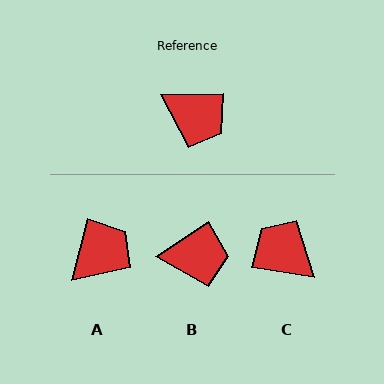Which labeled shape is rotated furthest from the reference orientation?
C, about 170 degrees away.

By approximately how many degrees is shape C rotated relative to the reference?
Approximately 170 degrees counter-clockwise.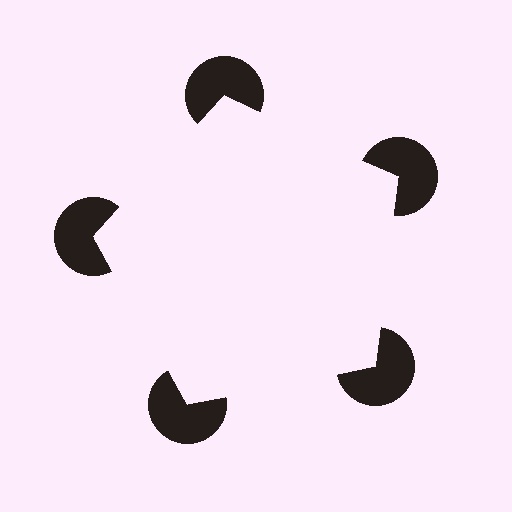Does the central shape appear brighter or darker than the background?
It typically appears slightly brighter than the background, even though no actual brightness change is drawn.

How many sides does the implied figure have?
5 sides.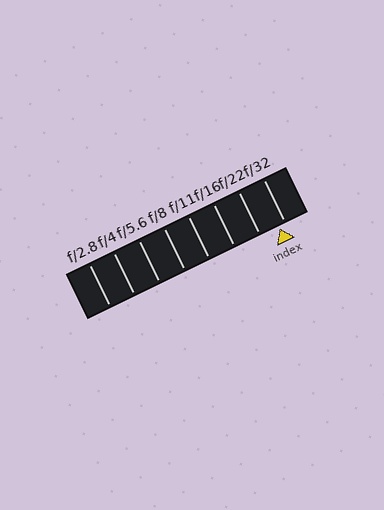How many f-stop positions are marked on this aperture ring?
There are 8 f-stop positions marked.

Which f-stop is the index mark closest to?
The index mark is closest to f/32.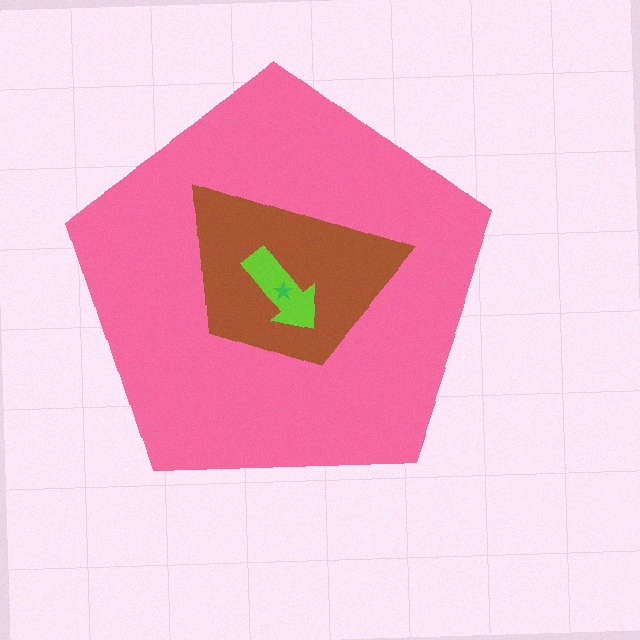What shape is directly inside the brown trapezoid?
The lime arrow.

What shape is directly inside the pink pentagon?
The brown trapezoid.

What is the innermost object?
The green star.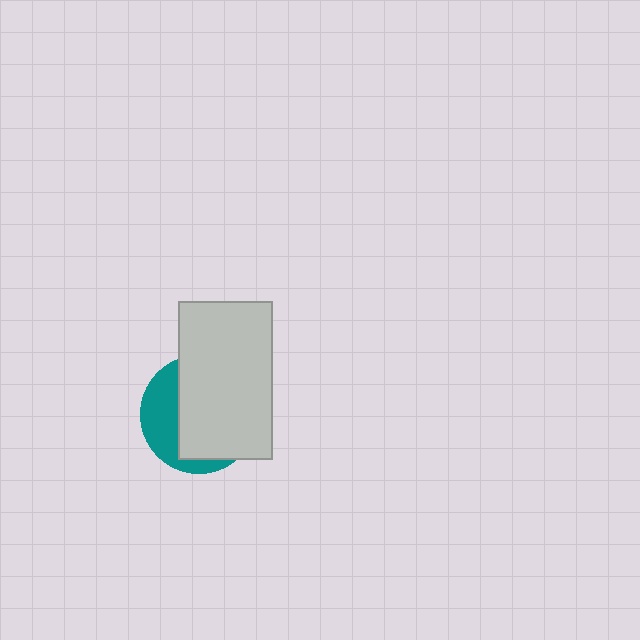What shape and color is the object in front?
The object in front is a light gray rectangle.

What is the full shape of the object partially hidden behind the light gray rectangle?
The partially hidden object is a teal circle.